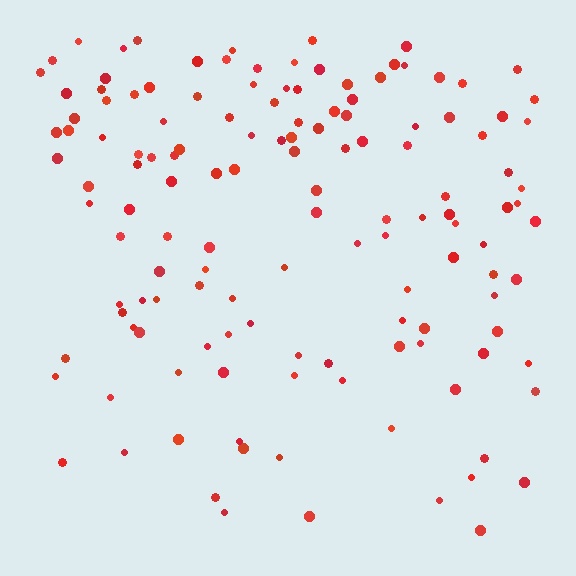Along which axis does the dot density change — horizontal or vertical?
Vertical.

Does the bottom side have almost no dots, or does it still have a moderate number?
Still a moderate number, just noticeably fewer than the top.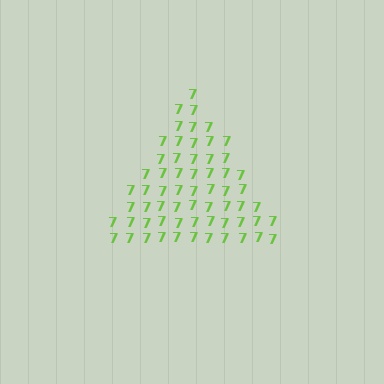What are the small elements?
The small elements are digit 7's.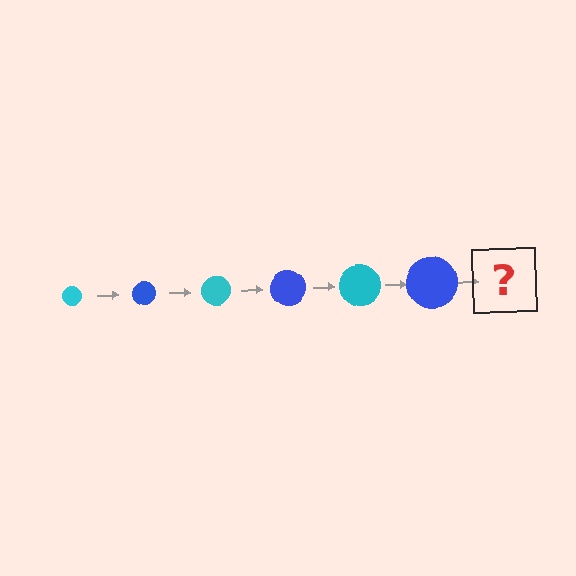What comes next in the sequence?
The next element should be a cyan circle, larger than the previous one.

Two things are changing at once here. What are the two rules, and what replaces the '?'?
The two rules are that the circle grows larger each step and the color cycles through cyan and blue. The '?' should be a cyan circle, larger than the previous one.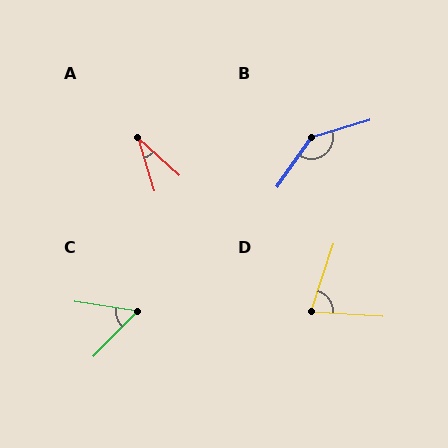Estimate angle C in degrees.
Approximately 54 degrees.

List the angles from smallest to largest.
A (30°), C (54°), D (75°), B (141°).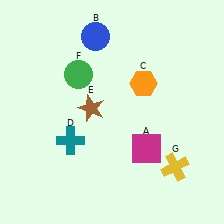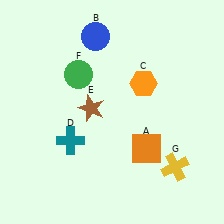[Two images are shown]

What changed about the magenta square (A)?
In Image 1, A is magenta. In Image 2, it changed to orange.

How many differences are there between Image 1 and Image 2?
There is 1 difference between the two images.